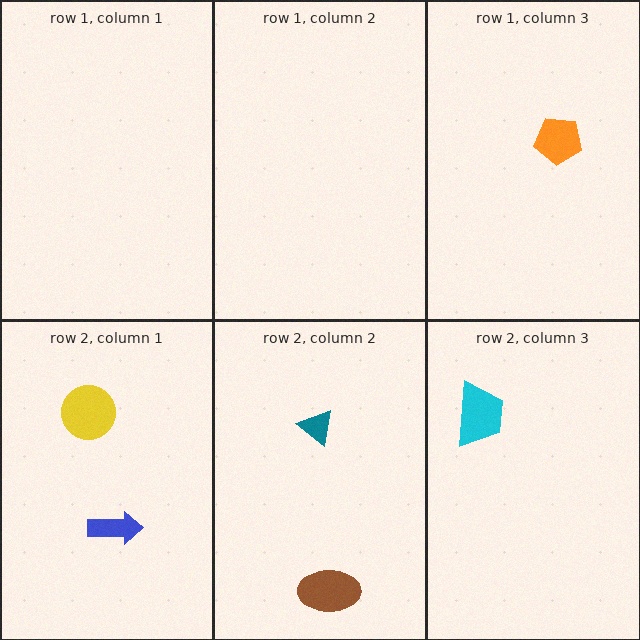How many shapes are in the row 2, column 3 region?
1.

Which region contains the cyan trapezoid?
The row 2, column 3 region.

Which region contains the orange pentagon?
The row 1, column 3 region.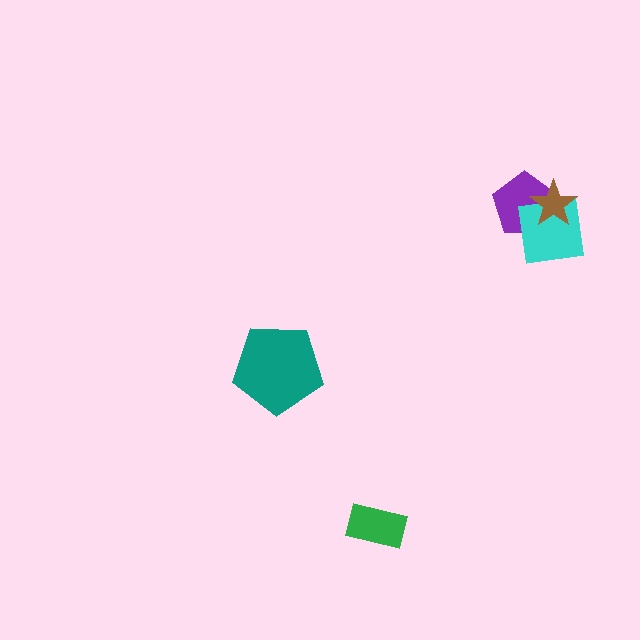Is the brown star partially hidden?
No, no other shape covers it.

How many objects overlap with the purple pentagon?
2 objects overlap with the purple pentagon.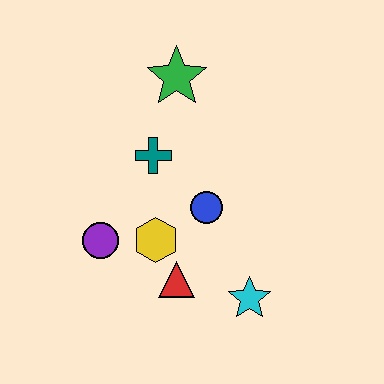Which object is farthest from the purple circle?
The green star is farthest from the purple circle.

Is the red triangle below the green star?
Yes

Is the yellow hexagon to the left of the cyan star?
Yes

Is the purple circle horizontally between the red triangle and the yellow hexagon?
No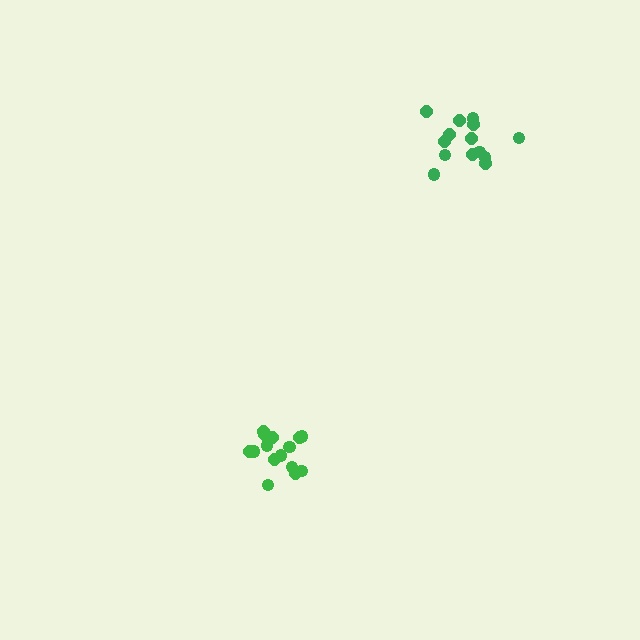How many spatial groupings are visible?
There are 2 spatial groupings.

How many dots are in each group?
Group 1: 15 dots, Group 2: 14 dots (29 total).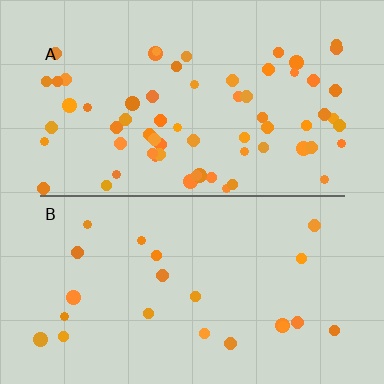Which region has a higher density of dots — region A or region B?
A (the top).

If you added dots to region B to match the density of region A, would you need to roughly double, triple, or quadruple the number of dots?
Approximately triple.